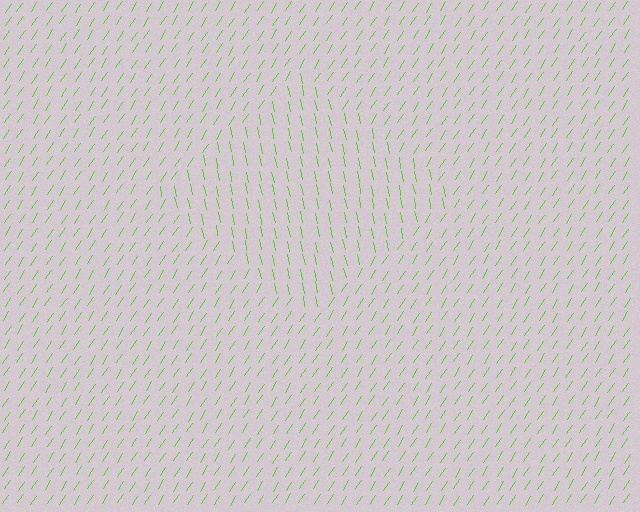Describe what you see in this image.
The image is filled with small lime line segments. A diamond region in the image has lines oriented differently from the surrounding lines, creating a visible texture boundary.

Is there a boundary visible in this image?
Yes, there is a texture boundary formed by a change in line orientation.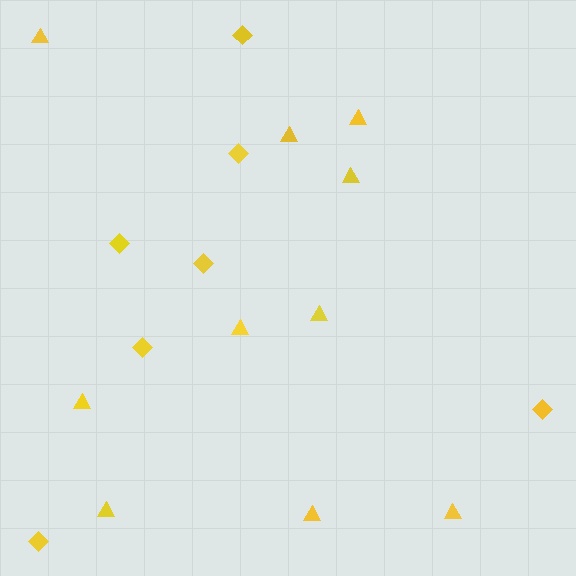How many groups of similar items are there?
There are 2 groups: one group of triangles (10) and one group of diamonds (7).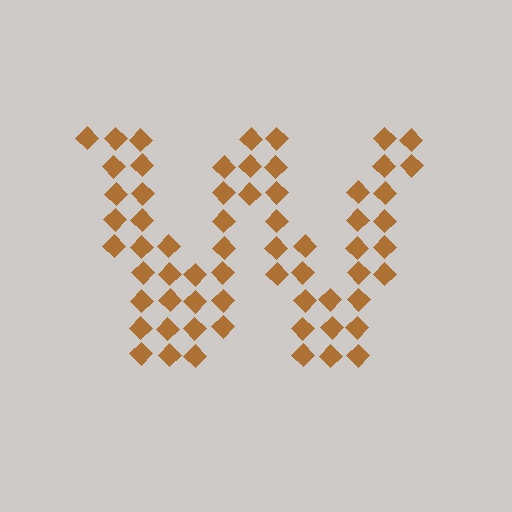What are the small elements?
The small elements are diamonds.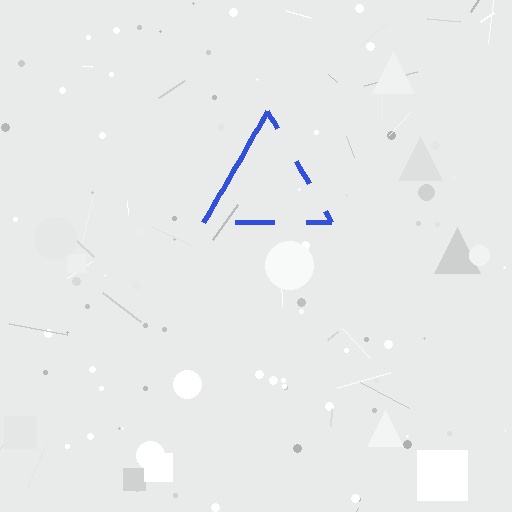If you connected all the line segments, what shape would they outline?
They would outline a triangle.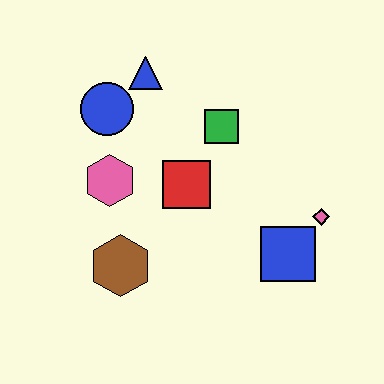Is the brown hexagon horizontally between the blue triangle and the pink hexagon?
Yes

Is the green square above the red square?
Yes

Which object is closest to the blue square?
The pink diamond is closest to the blue square.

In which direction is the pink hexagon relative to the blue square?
The pink hexagon is to the left of the blue square.